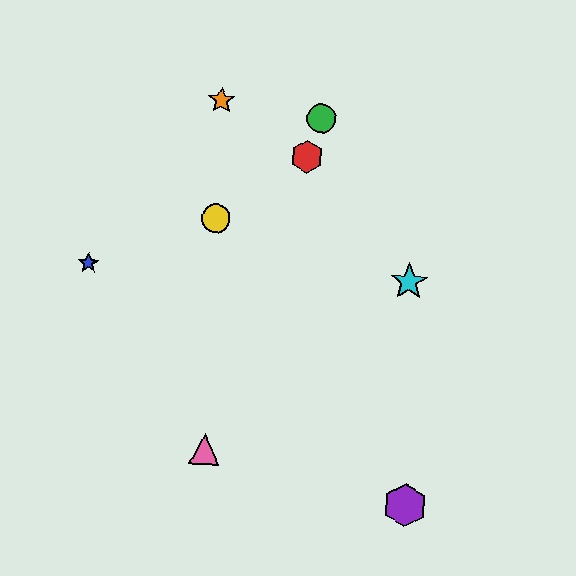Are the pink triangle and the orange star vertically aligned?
Yes, both are at x≈205.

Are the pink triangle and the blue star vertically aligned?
No, the pink triangle is at x≈205 and the blue star is at x≈88.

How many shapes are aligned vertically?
3 shapes (the yellow circle, the orange star, the pink triangle) are aligned vertically.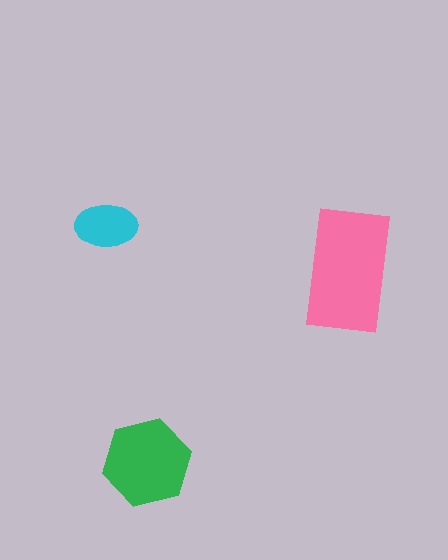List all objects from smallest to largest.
The cyan ellipse, the green hexagon, the pink rectangle.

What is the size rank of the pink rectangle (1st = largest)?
1st.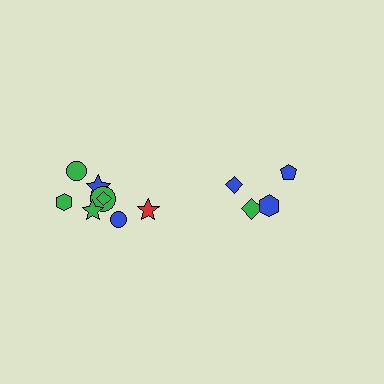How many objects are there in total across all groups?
There are 12 objects.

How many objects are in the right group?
There are 4 objects.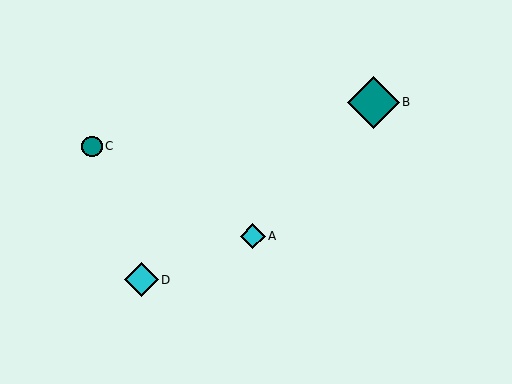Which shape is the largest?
The teal diamond (labeled B) is the largest.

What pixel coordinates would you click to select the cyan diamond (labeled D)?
Click at (141, 280) to select the cyan diamond D.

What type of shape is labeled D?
Shape D is a cyan diamond.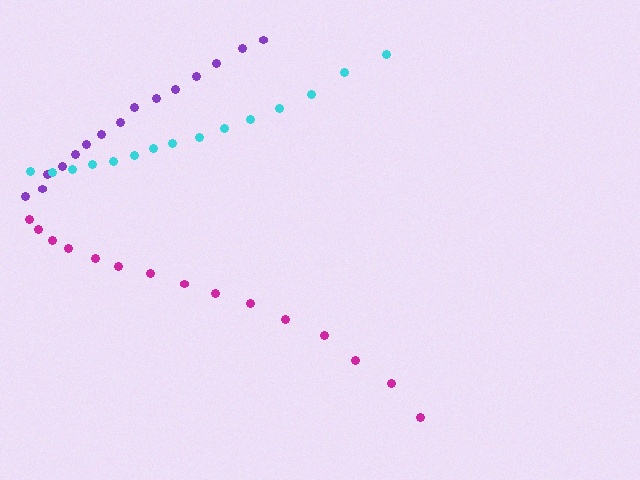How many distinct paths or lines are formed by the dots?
There are 3 distinct paths.